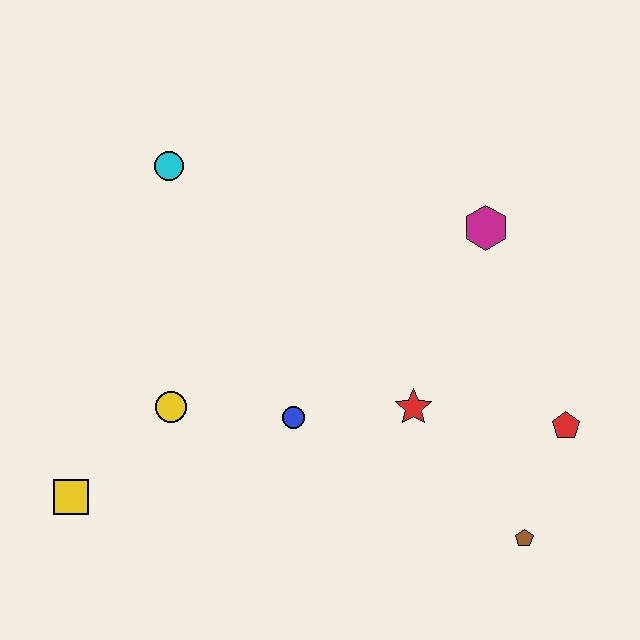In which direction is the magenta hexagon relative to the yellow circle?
The magenta hexagon is to the right of the yellow circle.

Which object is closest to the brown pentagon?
The red pentagon is closest to the brown pentagon.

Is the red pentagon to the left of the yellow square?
No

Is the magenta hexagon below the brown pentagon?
No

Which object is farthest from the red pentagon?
The yellow square is farthest from the red pentagon.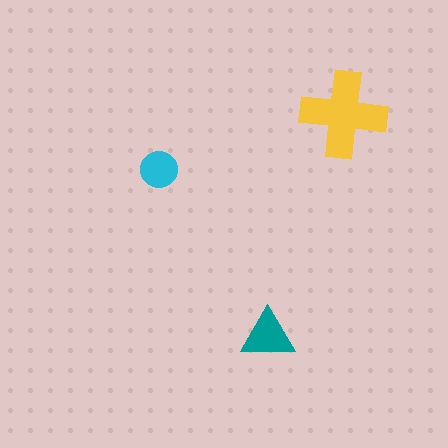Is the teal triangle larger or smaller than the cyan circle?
Larger.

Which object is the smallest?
The cyan circle.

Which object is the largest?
The yellow cross.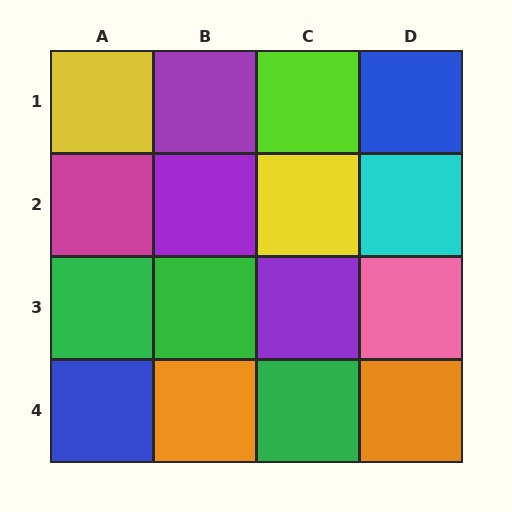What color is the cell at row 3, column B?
Green.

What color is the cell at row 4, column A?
Blue.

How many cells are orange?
2 cells are orange.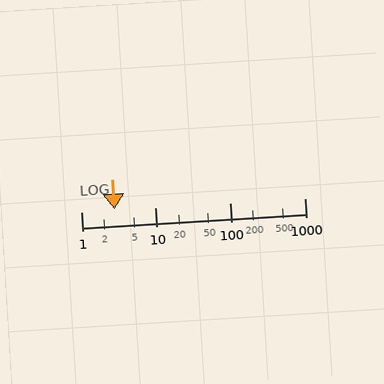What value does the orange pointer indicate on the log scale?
The pointer indicates approximately 2.8.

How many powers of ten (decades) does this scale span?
The scale spans 3 decades, from 1 to 1000.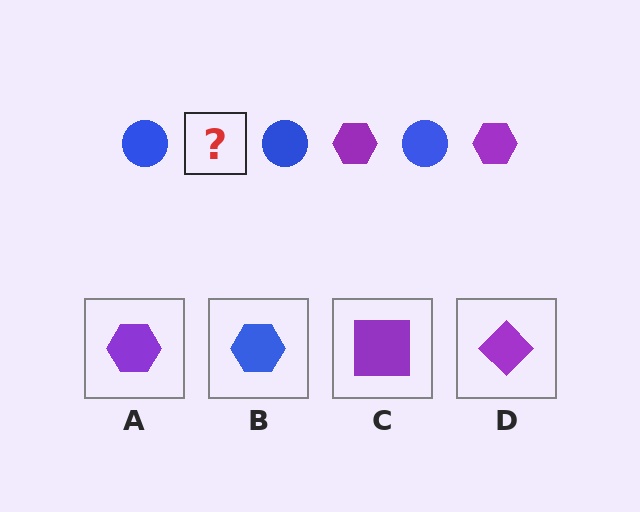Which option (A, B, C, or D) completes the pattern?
A.